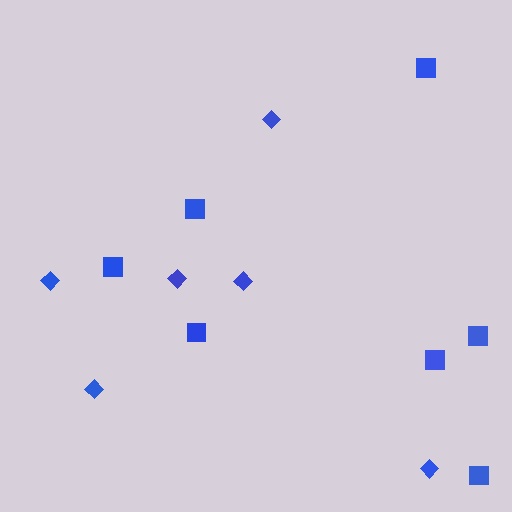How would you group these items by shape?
There are 2 groups: one group of squares (7) and one group of diamonds (6).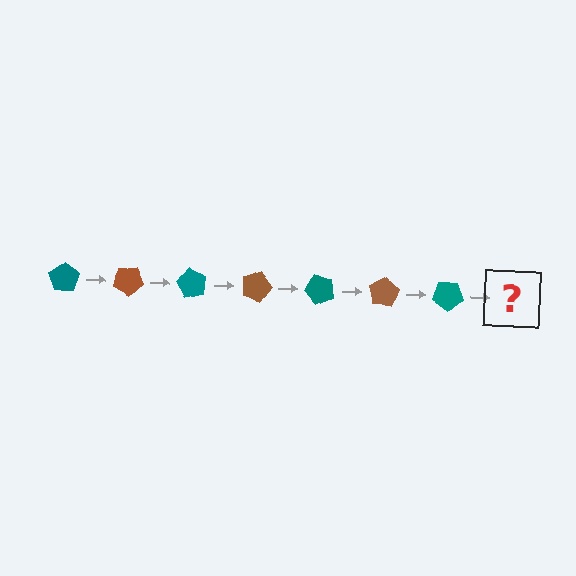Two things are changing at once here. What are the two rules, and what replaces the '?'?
The two rules are that it rotates 30 degrees each step and the color cycles through teal and brown. The '?' should be a brown pentagon, rotated 210 degrees from the start.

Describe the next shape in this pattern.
It should be a brown pentagon, rotated 210 degrees from the start.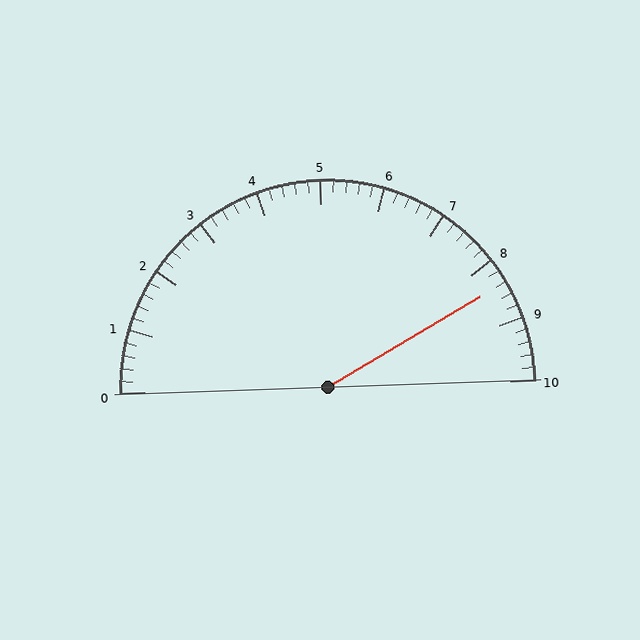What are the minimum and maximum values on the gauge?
The gauge ranges from 0 to 10.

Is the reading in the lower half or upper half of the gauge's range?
The reading is in the upper half of the range (0 to 10).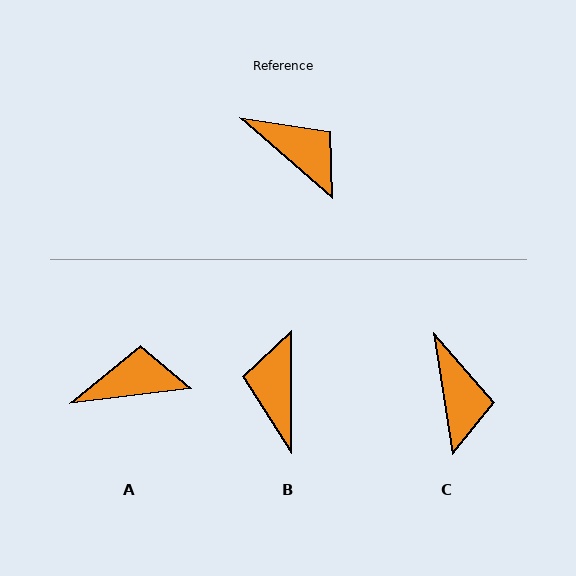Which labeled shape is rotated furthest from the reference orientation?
B, about 132 degrees away.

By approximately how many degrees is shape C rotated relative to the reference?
Approximately 40 degrees clockwise.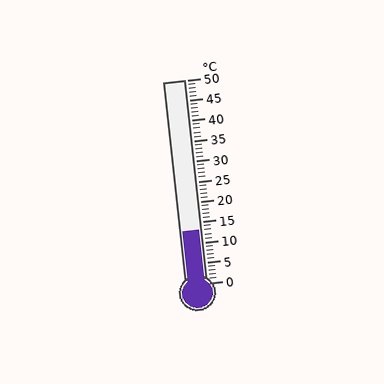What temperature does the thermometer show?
The thermometer shows approximately 13°C.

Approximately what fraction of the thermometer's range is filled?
The thermometer is filled to approximately 25% of its range.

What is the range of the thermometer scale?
The thermometer scale ranges from 0°C to 50°C.